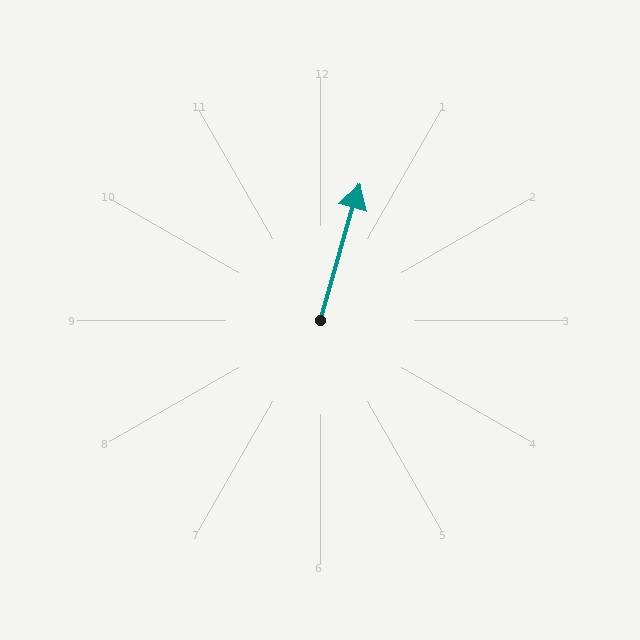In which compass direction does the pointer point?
North.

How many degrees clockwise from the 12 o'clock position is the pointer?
Approximately 16 degrees.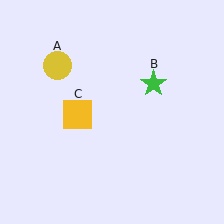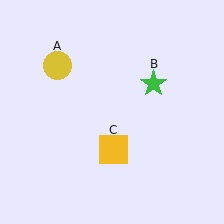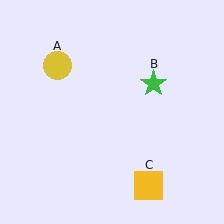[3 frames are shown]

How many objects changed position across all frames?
1 object changed position: yellow square (object C).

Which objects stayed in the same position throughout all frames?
Yellow circle (object A) and green star (object B) remained stationary.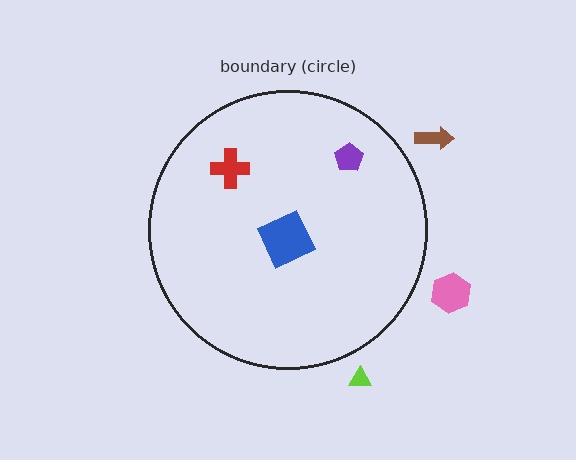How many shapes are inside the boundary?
3 inside, 3 outside.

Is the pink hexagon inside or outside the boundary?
Outside.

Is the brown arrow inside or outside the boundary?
Outside.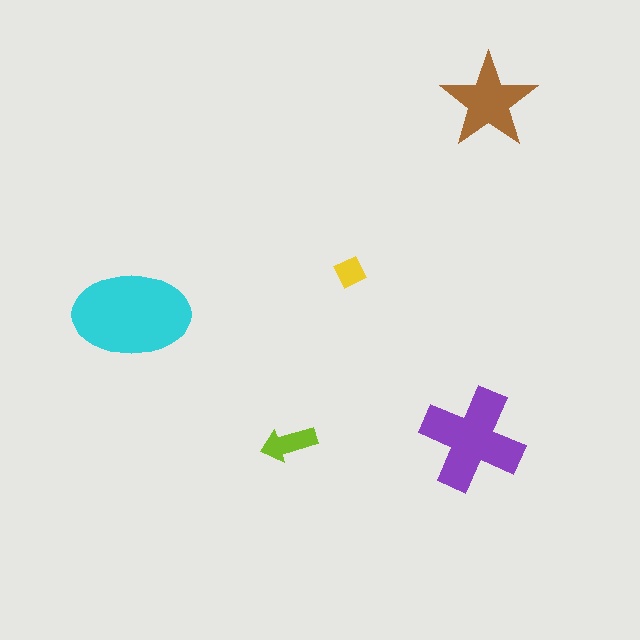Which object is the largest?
The cyan ellipse.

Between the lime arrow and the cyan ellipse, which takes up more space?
The cyan ellipse.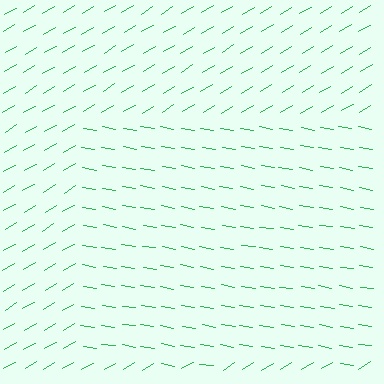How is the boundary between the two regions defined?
The boundary is defined purely by a change in line orientation (approximately 40 degrees difference). All lines are the same color and thickness.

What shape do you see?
I see a rectangle.